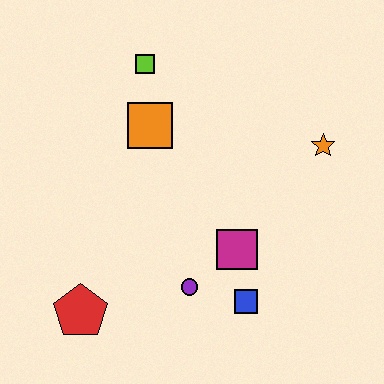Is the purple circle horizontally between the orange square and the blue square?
Yes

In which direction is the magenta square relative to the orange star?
The magenta square is below the orange star.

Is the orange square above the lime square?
No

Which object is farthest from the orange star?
The red pentagon is farthest from the orange star.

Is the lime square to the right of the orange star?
No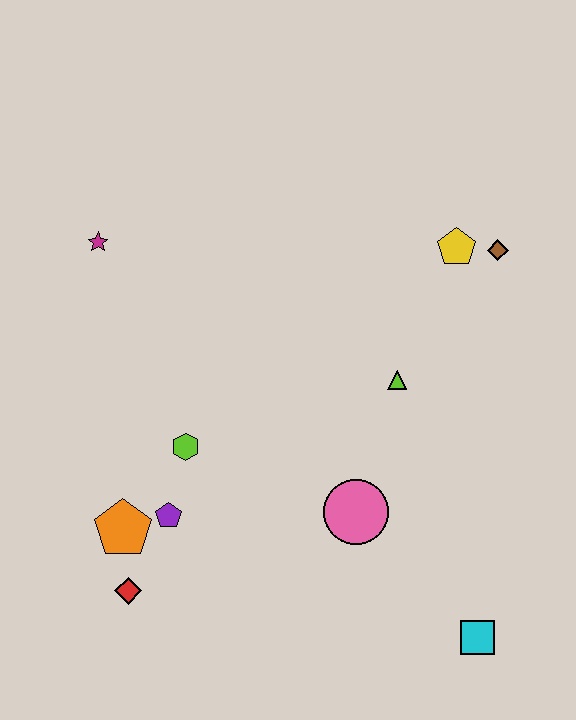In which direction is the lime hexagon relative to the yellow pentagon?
The lime hexagon is to the left of the yellow pentagon.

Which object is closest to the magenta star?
The lime hexagon is closest to the magenta star.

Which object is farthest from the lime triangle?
The red diamond is farthest from the lime triangle.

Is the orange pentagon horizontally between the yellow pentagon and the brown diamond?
No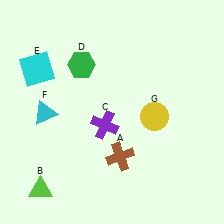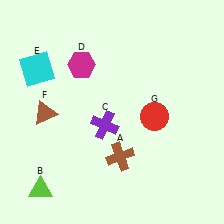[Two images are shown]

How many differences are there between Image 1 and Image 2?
There are 3 differences between the two images.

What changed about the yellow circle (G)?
In Image 1, G is yellow. In Image 2, it changed to red.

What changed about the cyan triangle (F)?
In Image 1, F is cyan. In Image 2, it changed to brown.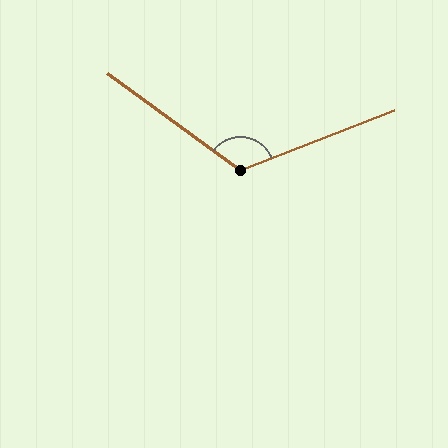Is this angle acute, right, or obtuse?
It is obtuse.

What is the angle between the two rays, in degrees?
Approximately 122 degrees.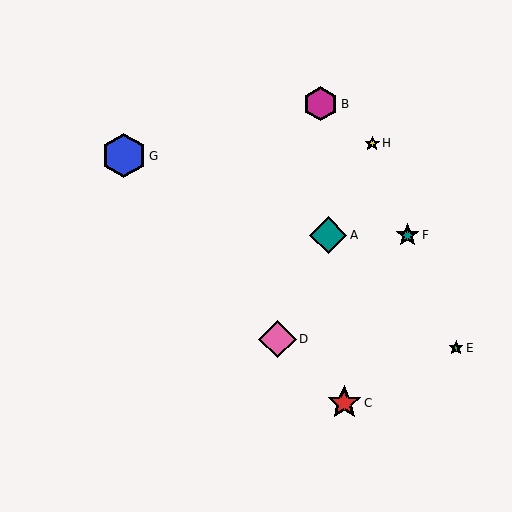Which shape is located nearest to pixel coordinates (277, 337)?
The pink diamond (labeled D) at (278, 339) is nearest to that location.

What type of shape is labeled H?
Shape H is a yellow star.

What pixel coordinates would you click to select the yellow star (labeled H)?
Click at (372, 143) to select the yellow star H.